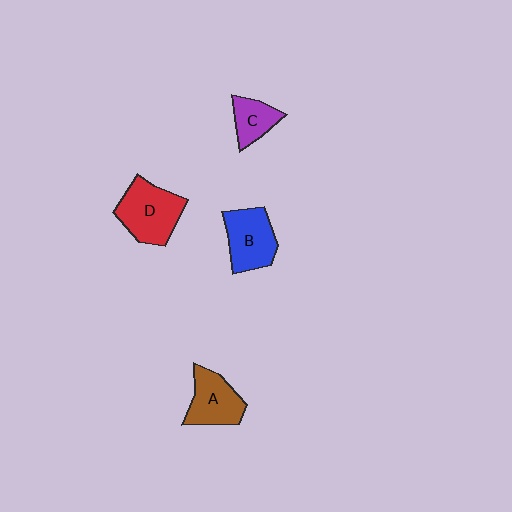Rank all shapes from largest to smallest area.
From largest to smallest: D (red), B (blue), A (brown), C (purple).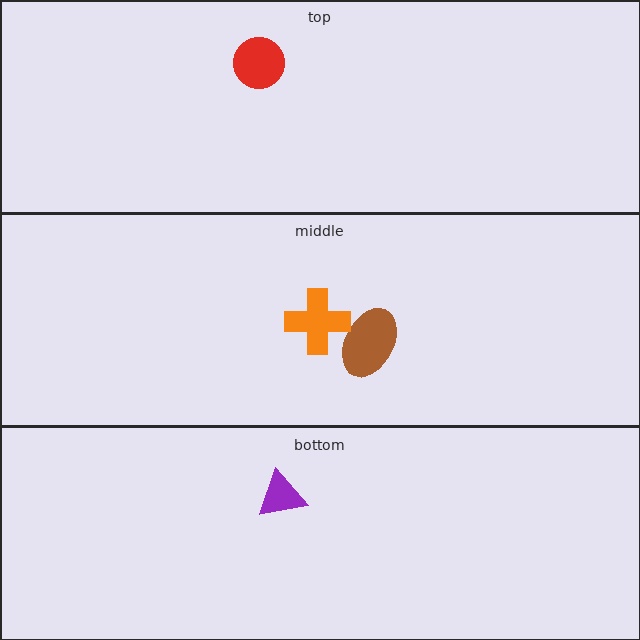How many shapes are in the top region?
1.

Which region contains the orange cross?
The middle region.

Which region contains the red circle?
The top region.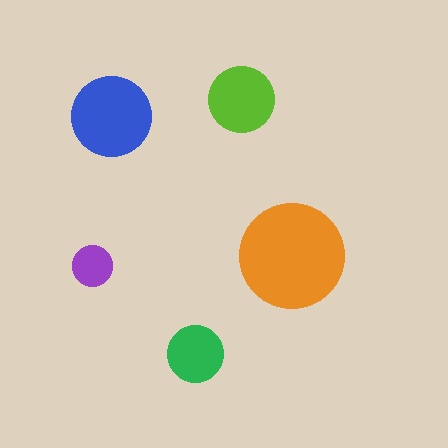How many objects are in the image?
There are 5 objects in the image.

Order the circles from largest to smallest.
the orange one, the blue one, the lime one, the green one, the purple one.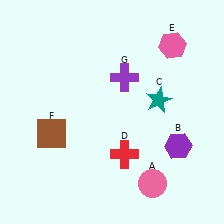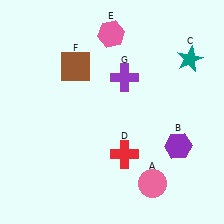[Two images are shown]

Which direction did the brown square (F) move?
The brown square (F) moved up.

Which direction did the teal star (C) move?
The teal star (C) moved up.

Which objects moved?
The objects that moved are: the teal star (C), the pink hexagon (E), the brown square (F).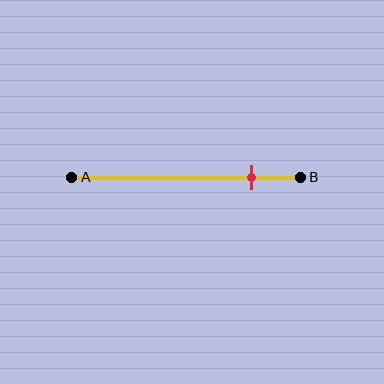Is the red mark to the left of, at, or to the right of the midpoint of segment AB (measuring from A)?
The red mark is to the right of the midpoint of segment AB.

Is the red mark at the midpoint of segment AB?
No, the mark is at about 80% from A, not at the 50% midpoint.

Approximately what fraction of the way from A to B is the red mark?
The red mark is approximately 80% of the way from A to B.